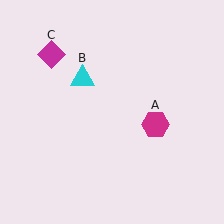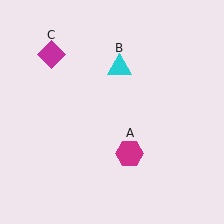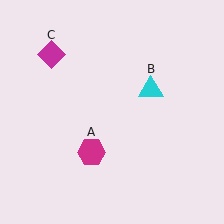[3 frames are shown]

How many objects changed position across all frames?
2 objects changed position: magenta hexagon (object A), cyan triangle (object B).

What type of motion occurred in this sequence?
The magenta hexagon (object A), cyan triangle (object B) rotated clockwise around the center of the scene.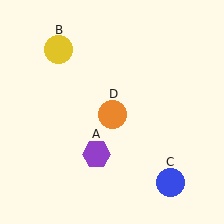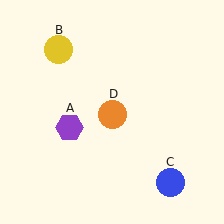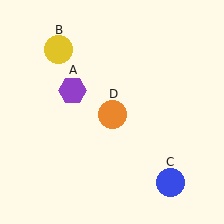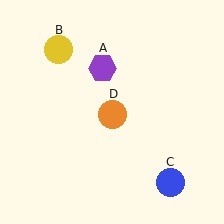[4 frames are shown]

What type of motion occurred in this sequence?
The purple hexagon (object A) rotated clockwise around the center of the scene.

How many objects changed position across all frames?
1 object changed position: purple hexagon (object A).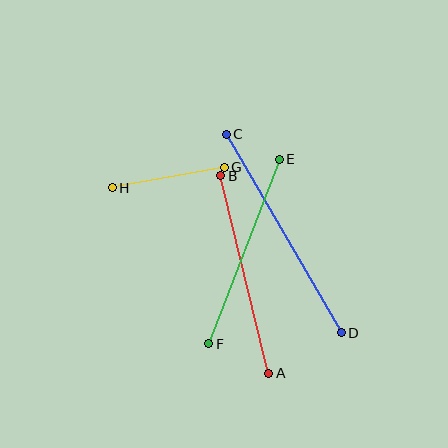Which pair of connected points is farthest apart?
Points C and D are farthest apart.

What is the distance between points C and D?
The distance is approximately 229 pixels.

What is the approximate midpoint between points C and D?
The midpoint is at approximately (284, 234) pixels.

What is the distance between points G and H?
The distance is approximately 114 pixels.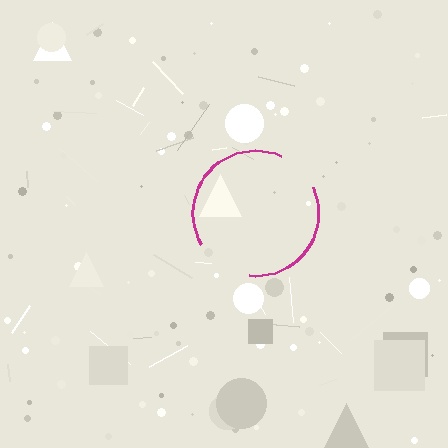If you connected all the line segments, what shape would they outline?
They would outline a circle.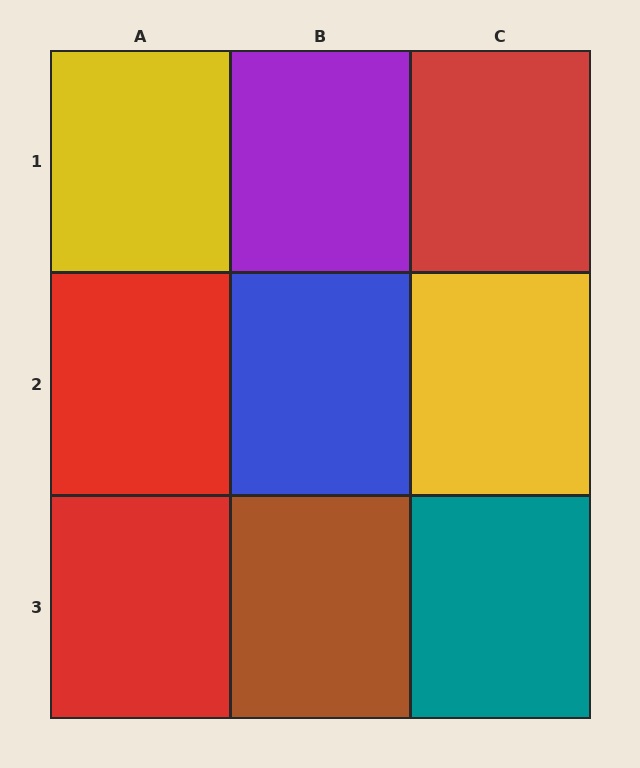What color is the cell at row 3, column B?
Brown.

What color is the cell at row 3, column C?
Teal.